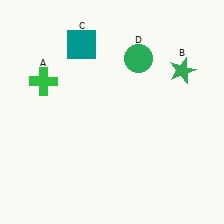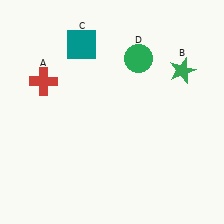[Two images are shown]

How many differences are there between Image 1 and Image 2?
There is 1 difference between the two images.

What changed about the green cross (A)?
In Image 1, A is green. In Image 2, it changed to red.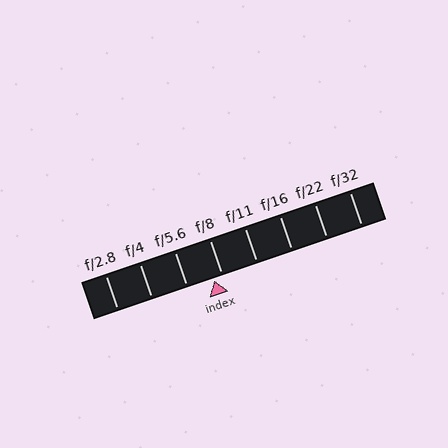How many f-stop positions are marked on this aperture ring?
There are 8 f-stop positions marked.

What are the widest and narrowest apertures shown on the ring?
The widest aperture shown is f/2.8 and the narrowest is f/32.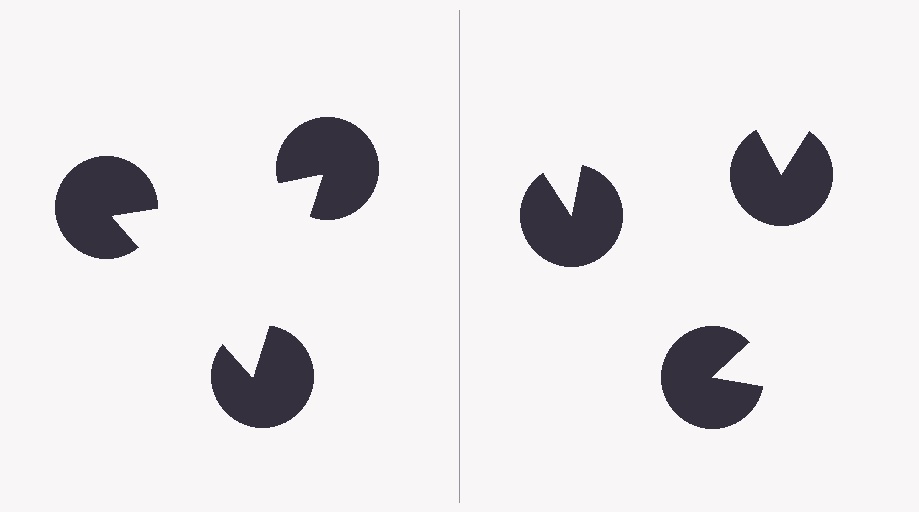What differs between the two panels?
The pac-man discs are positioned identically on both sides; only the wedge orientations differ. On the left they align to a triangle; on the right they are misaligned.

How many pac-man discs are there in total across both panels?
6 — 3 on each side.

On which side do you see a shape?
An illusory triangle appears on the left side. On the right side the wedge cuts are rotated, so no coherent shape forms.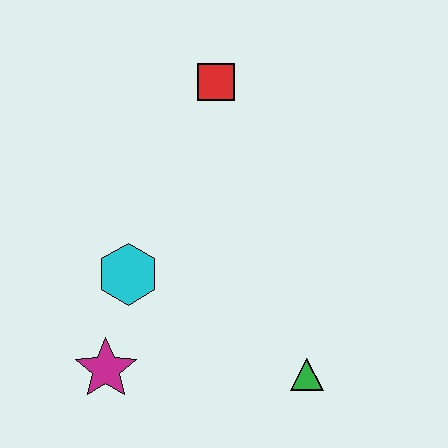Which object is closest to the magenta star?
The cyan hexagon is closest to the magenta star.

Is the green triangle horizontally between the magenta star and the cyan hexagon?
No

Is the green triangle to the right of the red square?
Yes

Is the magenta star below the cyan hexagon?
Yes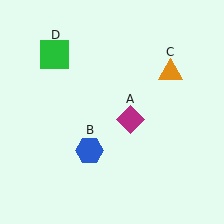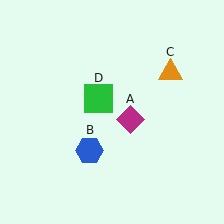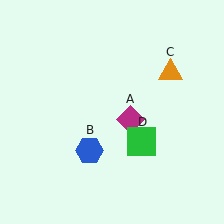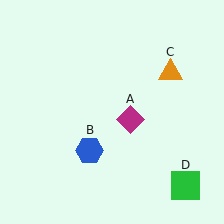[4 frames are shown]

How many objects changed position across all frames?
1 object changed position: green square (object D).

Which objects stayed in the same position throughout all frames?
Magenta diamond (object A) and blue hexagon (object B) and orange triangle (object C) remained stationary.